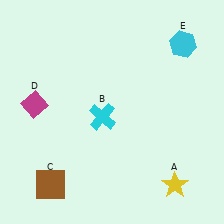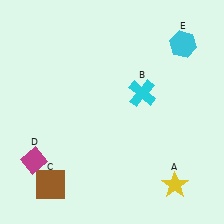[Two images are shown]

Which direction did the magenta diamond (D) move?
The magenta diamond (D) moved down.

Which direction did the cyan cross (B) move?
The cyan cross (B) moved right.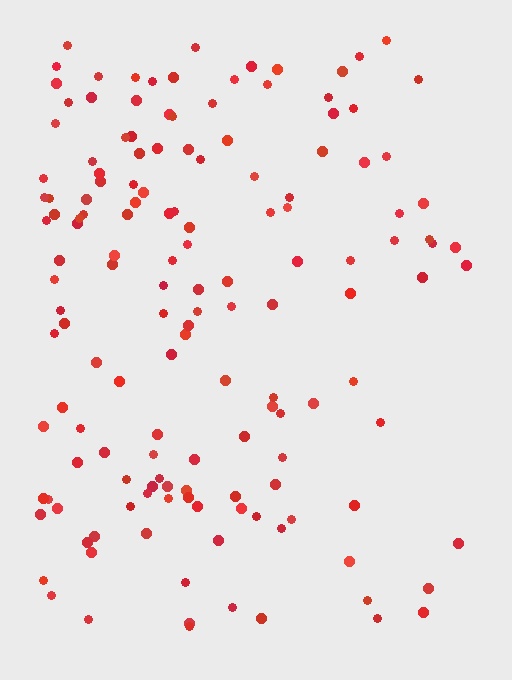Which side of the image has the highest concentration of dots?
The left.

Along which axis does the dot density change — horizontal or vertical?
Horizontal.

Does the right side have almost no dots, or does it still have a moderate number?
Still a moderate number, just noticeably fewer than the left.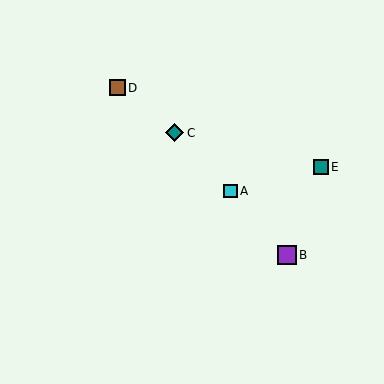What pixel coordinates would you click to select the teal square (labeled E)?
Click at (321, 167) to select the teal square E.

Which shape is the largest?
The purple square (labeled B) is the largest.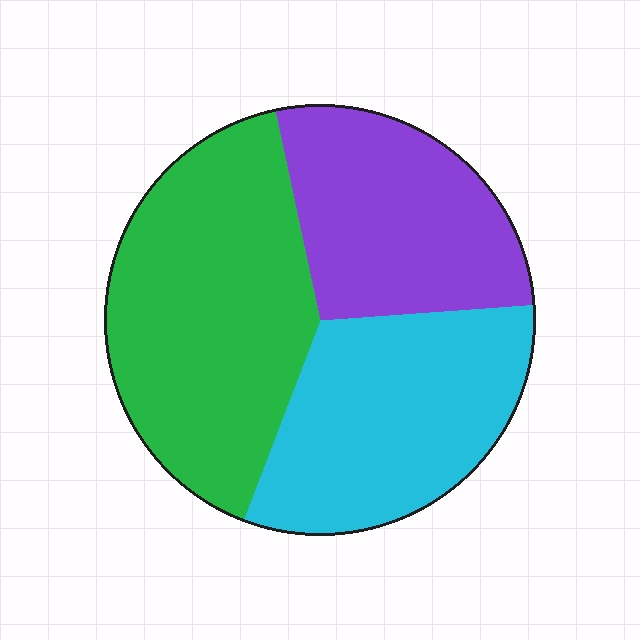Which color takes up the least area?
Purple, at roughly 25%.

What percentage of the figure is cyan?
Cyan covers 32% of the figure.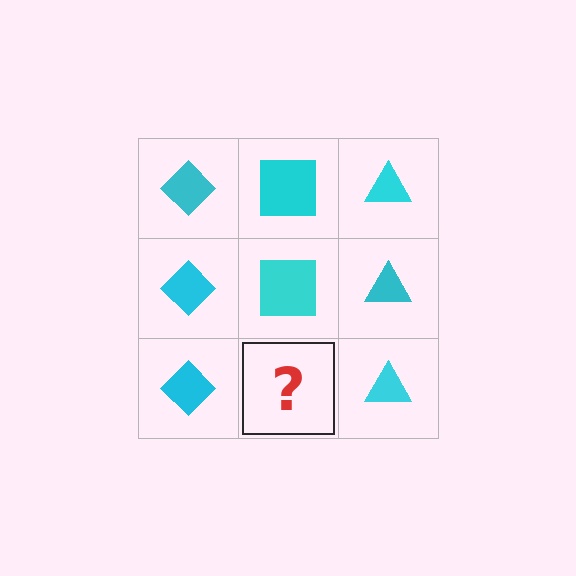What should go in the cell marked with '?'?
The missing cell should contain a cyan square.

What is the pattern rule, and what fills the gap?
The rule is that each column has a consistent shape. The gap should be filled with a cyan square.